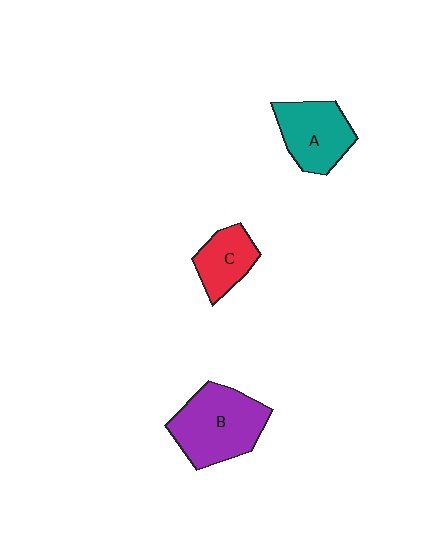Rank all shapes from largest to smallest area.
From largest to smallest: B (purple), A (teal), C (red).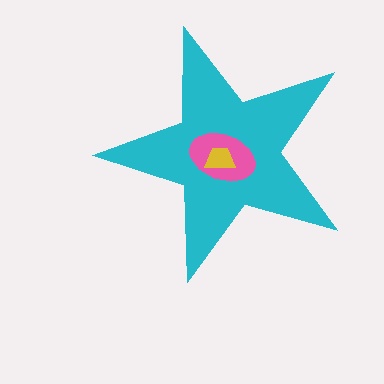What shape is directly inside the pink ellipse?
The yellow trapezoid.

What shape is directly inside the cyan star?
The pink ellipse.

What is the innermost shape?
The yellow trapezoid.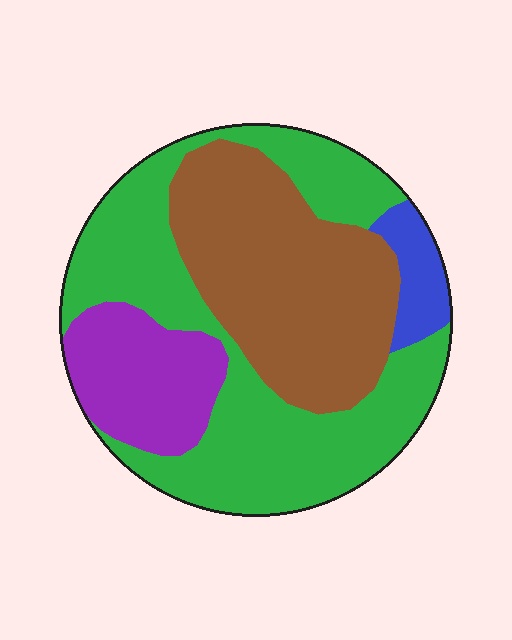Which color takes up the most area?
Green, at roughly 45%.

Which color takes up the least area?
Blue, at roughly 5%.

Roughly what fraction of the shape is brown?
Brown takes up about one third (1/3) of the shape.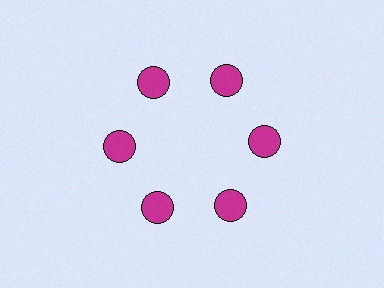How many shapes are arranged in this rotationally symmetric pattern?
There are 6 shapes, arranged in 6 groups of 1.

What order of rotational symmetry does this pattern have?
This pattern has 6-fold rotational symmetry.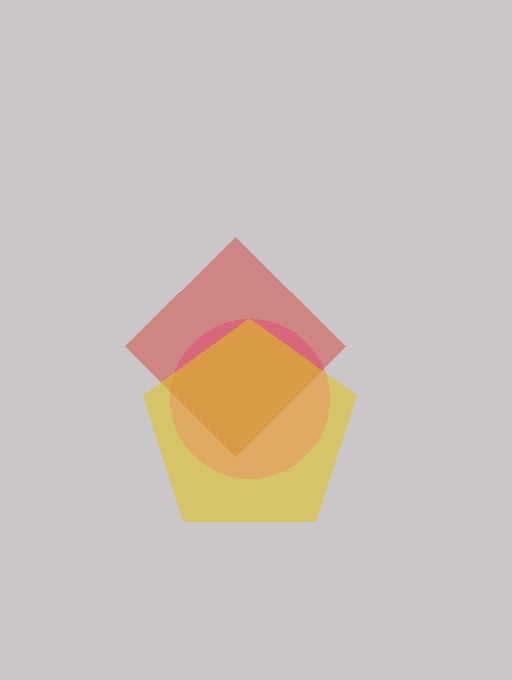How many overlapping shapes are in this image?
There are 3 overlapping shapes in the image.